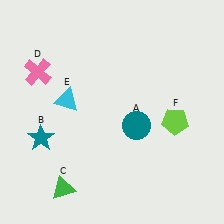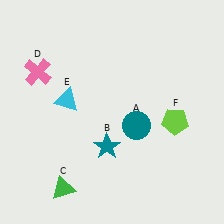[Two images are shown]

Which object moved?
The teal star (B) moved right.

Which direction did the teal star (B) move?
The teal star (B) moved right.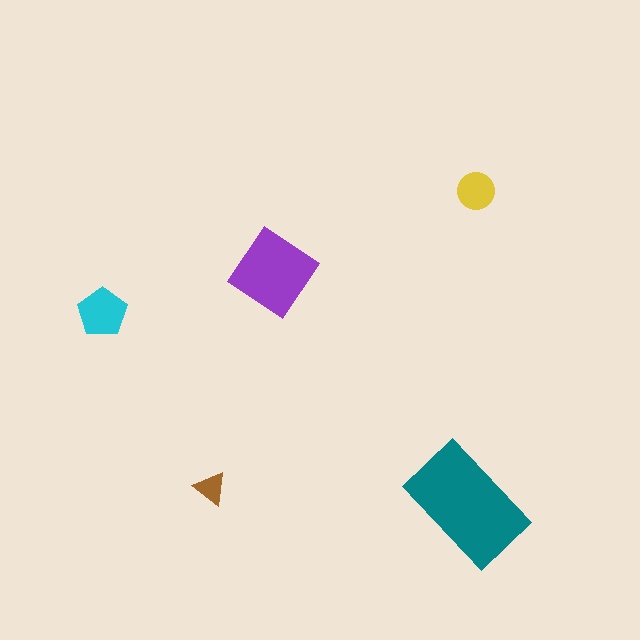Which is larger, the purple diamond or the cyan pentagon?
The purple diamond.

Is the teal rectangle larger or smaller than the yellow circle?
Larger.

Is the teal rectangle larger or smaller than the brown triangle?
Larger.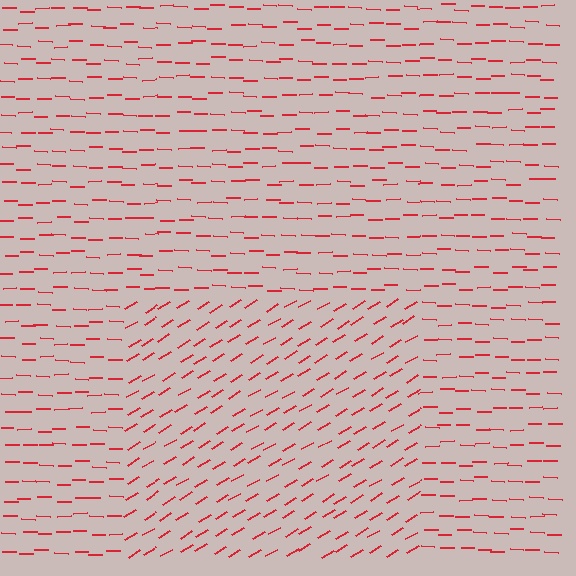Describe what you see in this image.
The image is filled with small red line segments. A rectangle region in the image has lines oriented differently from the surrounding lines, creating a visible texture boundary.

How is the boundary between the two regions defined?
The boundary is defined purely by a change in line orientation (approximately 32 degrees difference). All lines are the same color and thickness.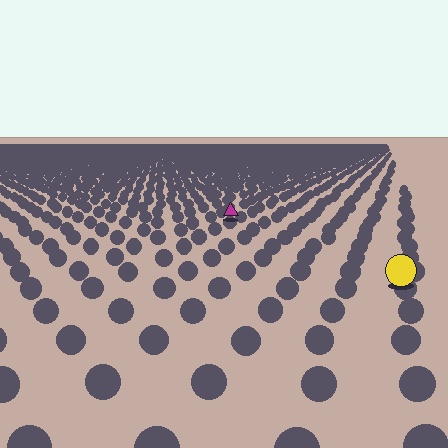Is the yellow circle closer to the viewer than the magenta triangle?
Yes. The yellow circle is closer — you can tell from the texture gradient: the ground texture is coarser near it.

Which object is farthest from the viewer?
The magenta triangle is farthest from the viewer. It appears smaller and the ground texture around it is denser.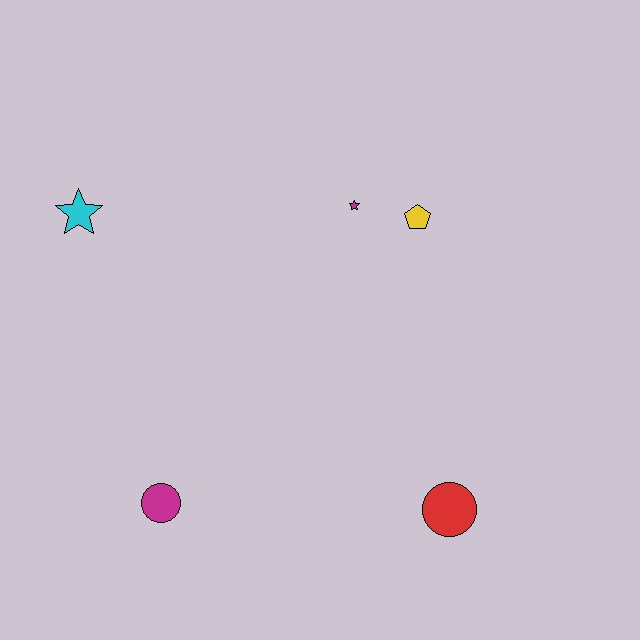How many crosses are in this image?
There are no crosses.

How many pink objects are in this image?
There are no pink objects.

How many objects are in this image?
There are 5 objects.